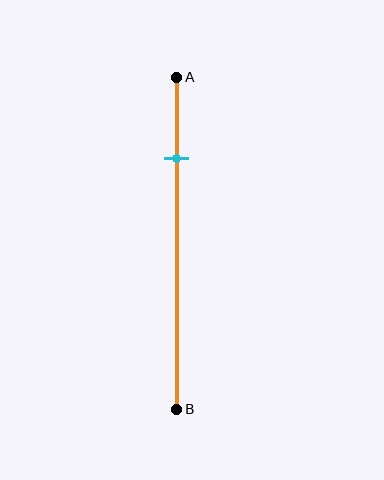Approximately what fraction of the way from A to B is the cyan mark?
The cyan mark is approximately 25% of the way from A to B.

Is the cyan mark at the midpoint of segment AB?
No, the mark is at about 25% from A, not at the 50% midpoint.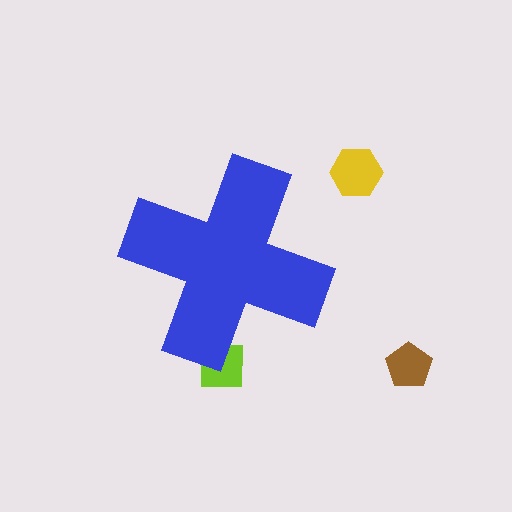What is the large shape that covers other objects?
A blue cross.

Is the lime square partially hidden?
Yes, the lime square is partially hidden behind the blue cross.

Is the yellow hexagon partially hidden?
No, the yellow hexagon is fully visible.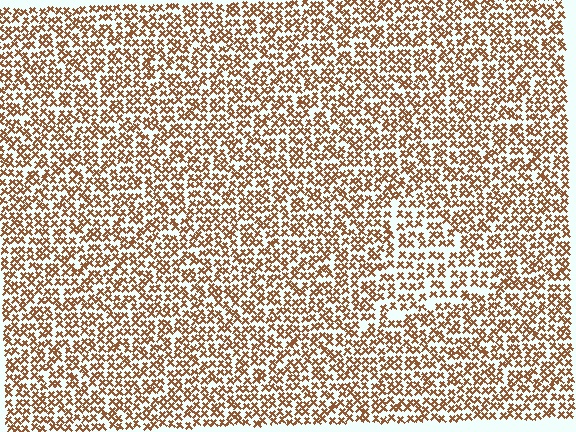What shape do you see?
I see a triangle.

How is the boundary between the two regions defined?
The boundary is defined by a change in element density (approximately 1.4x ratio). All elements are the same color, size, and shape.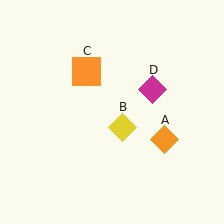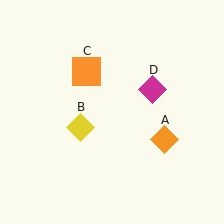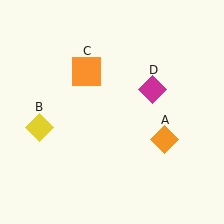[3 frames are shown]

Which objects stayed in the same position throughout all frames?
Orange diamond (object A) and orange square (object C) and magenta diamond (object D) remained stationary.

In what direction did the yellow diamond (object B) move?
The yellow diamond (object B) moved left.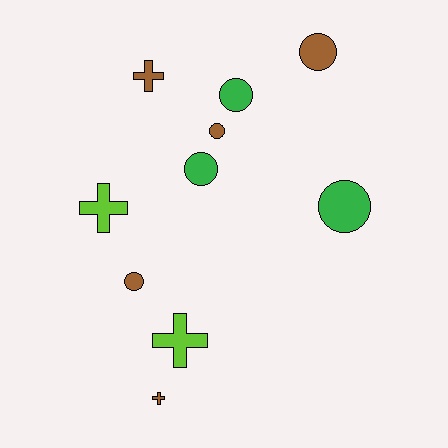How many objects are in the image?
There are 10 objects.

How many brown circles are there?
There are 3 brown circles.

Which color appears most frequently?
Brown, with 5 objects.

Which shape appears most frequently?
Circle, with 6 objects.